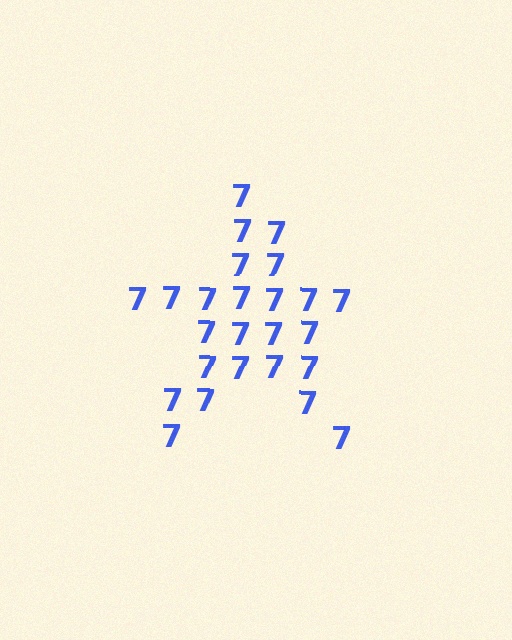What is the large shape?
The large shape is a star.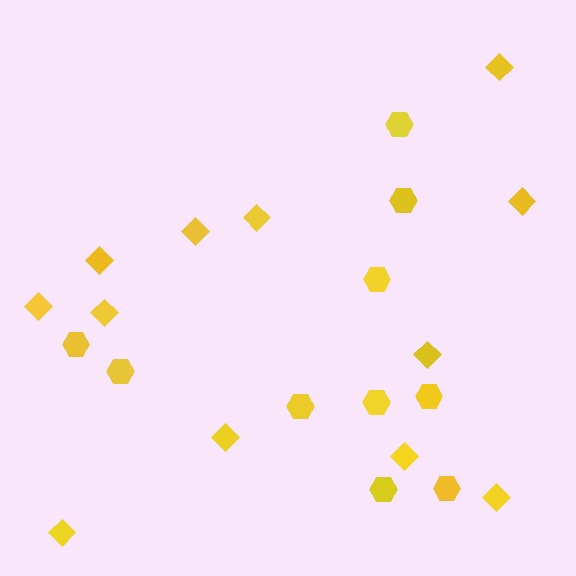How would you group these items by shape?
There are 2 groups: one group of diamonds (12) and one group of hexagons (10).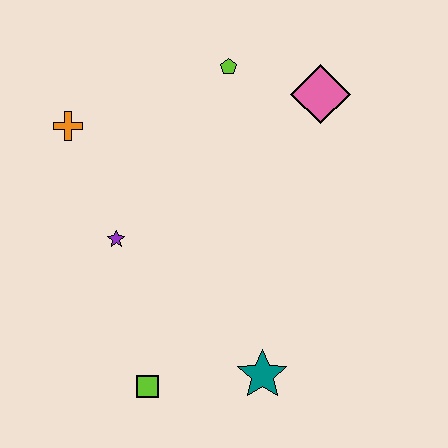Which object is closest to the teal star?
The lime square is closest to the teal star.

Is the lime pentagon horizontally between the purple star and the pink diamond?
Yes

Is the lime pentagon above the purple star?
Yes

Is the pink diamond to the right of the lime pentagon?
Yes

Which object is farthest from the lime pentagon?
The lime square is farthest from the lime pentagon.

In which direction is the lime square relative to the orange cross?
The lime square is below the orange cross.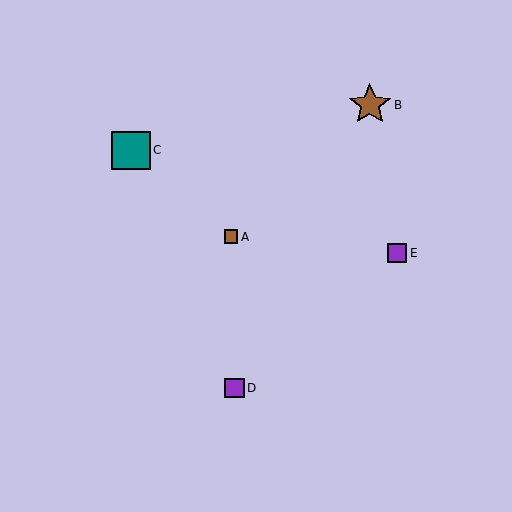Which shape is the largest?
The brown star (labeled B) is the largest.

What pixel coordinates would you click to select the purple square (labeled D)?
Click at (234, 388) to select the purple square D.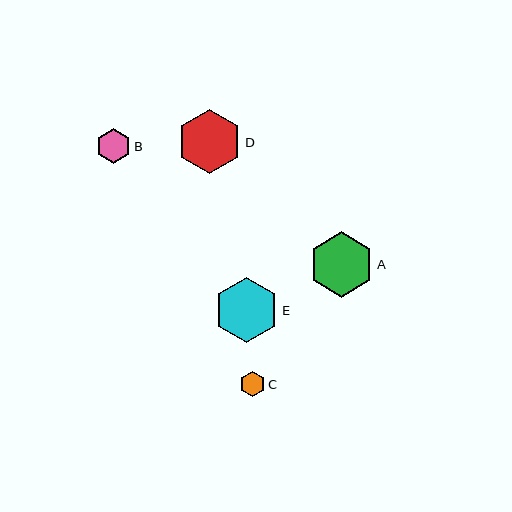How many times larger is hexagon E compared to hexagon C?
Hexagon E is approximately 2.6 times the size of hexagon C.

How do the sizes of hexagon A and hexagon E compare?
Hexagon A and hexagon E are approximately the same size.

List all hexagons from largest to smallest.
From largest to smallest: A, E, D, B, C.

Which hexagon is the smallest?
Hexagon C is the smallest with a size of approximately 25 pixels.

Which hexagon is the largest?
Hexagon A is the largest with a size of approximately 65 pixels.